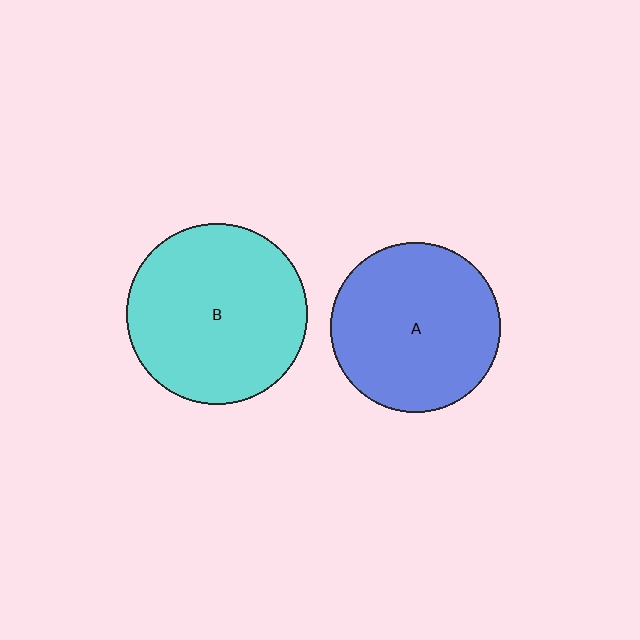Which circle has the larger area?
Circle B (cyan).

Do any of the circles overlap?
No, none of the circles overlap.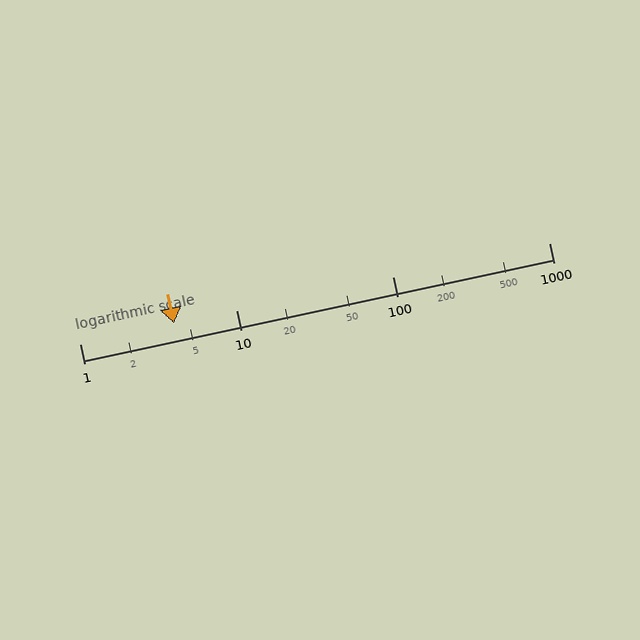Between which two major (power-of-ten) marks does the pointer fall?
The pointer is between 1 and 10.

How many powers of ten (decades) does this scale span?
The scale spans 3 decades, from 1 to 1000.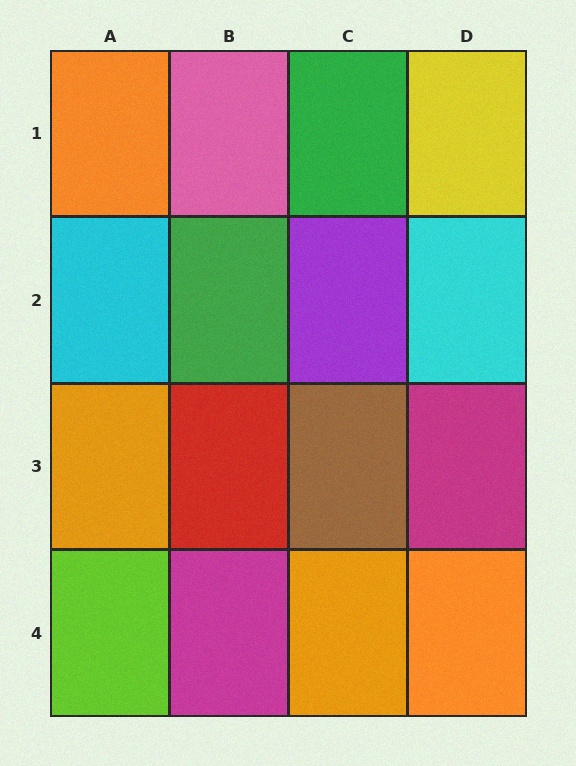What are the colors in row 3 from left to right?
Orange, red, brown, magenta.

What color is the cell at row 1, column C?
Green.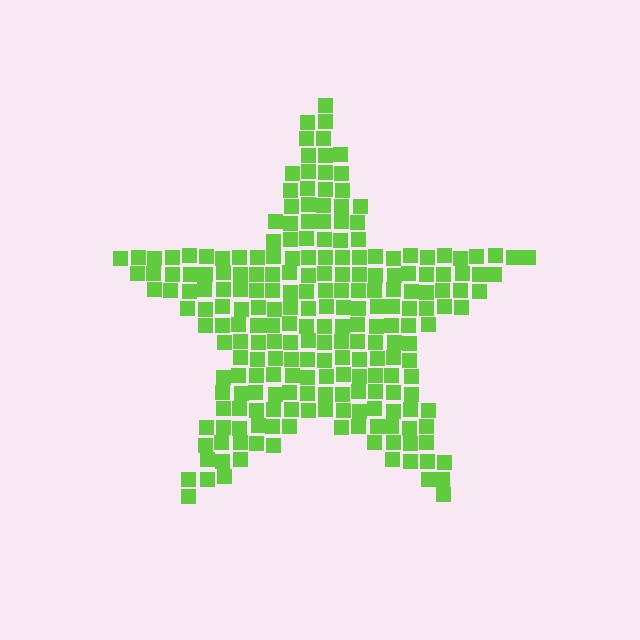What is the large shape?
The large shape is a star.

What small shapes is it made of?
It is made of small squares.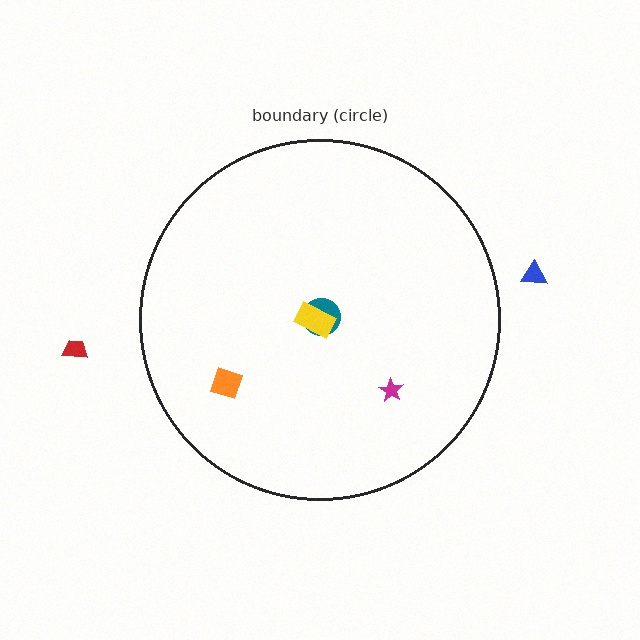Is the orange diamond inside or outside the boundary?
Inside.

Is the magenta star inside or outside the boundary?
Inside.